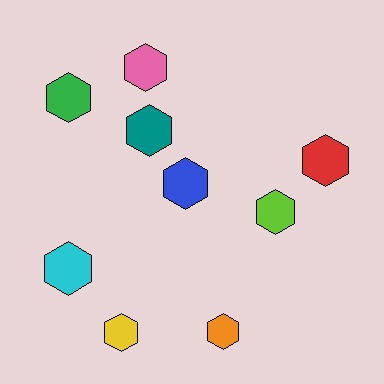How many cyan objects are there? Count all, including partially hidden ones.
There is 1 cyan object.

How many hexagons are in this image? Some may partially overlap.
There are 9 hexagons.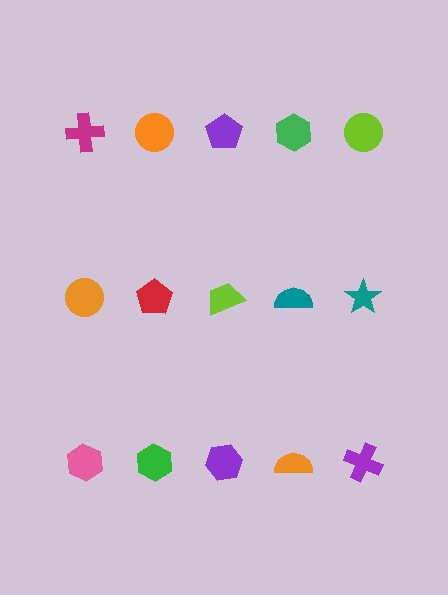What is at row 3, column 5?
A purple cross.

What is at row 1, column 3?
A purple pentagon.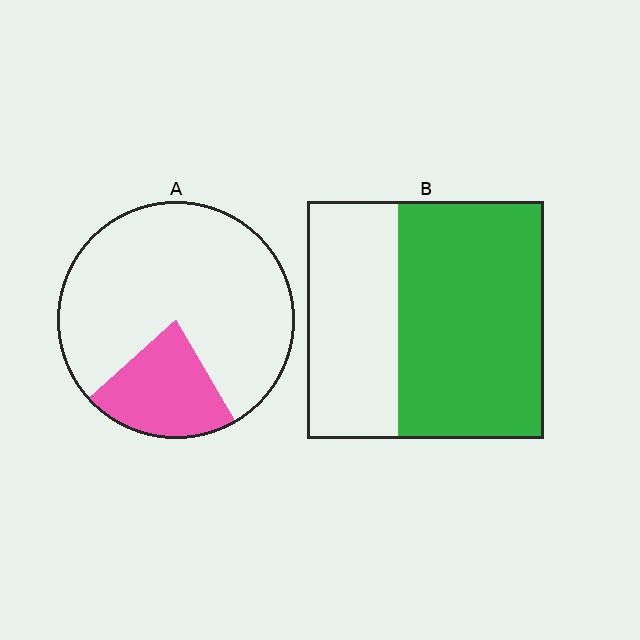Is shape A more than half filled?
No.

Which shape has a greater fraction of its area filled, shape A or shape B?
Shape B.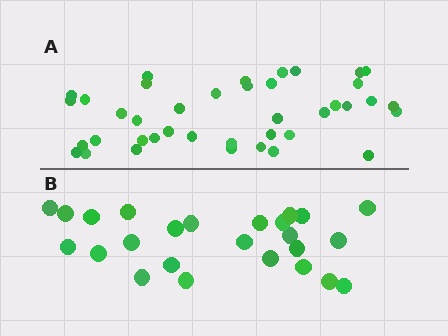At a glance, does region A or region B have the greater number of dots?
Region A (the top region) has more dots.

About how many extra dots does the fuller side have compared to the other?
Region A has approximately 15 more dots than region B.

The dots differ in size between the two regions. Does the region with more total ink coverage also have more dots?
No. Region B has more total ink coverage because its dots are larger, but region A actually contains more individual dots. Total area can be misleading — the number of items is what matters here.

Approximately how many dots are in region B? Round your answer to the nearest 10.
About 20 dots. (The exact count is 25, which rounds to 20.)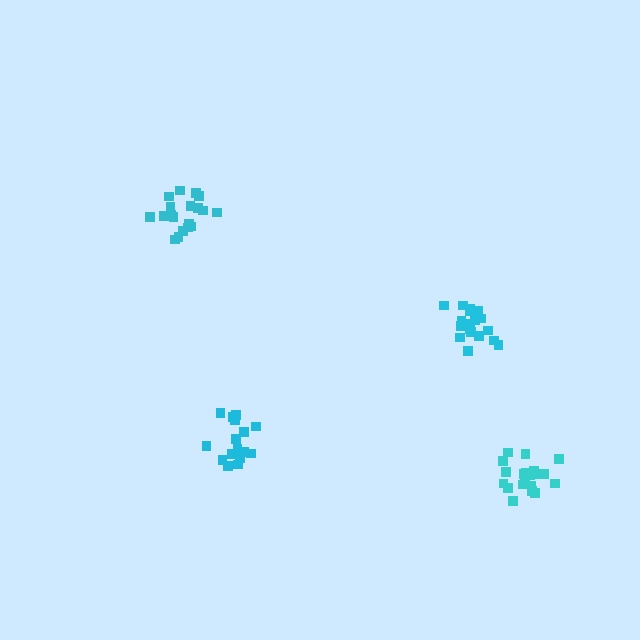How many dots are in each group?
Group 1: 17 dots, Group 2: 19 dots, Group 3: 20 dots, Group 4: 18 dots (74 total).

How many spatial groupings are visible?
There are 4 spatial groupings.